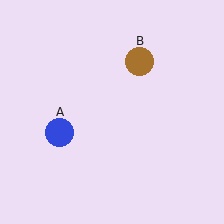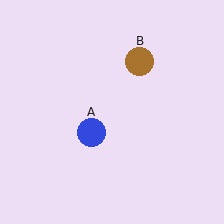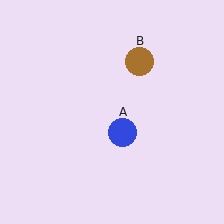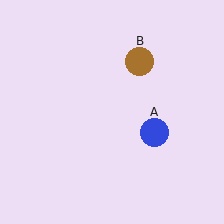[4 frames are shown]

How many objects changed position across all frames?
1 object changed position: blue circle (object A).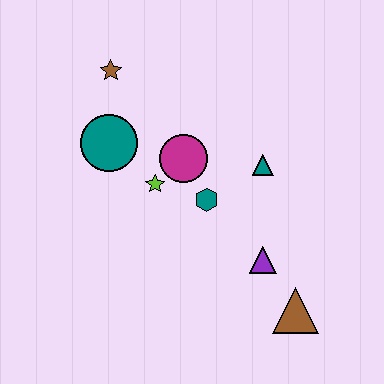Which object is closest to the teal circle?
The lime star is closest to the teal circle.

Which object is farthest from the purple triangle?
The brown star is farthest from the purple triangle.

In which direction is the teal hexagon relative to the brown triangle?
The teal hexagon is above the brown triangle.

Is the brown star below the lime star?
No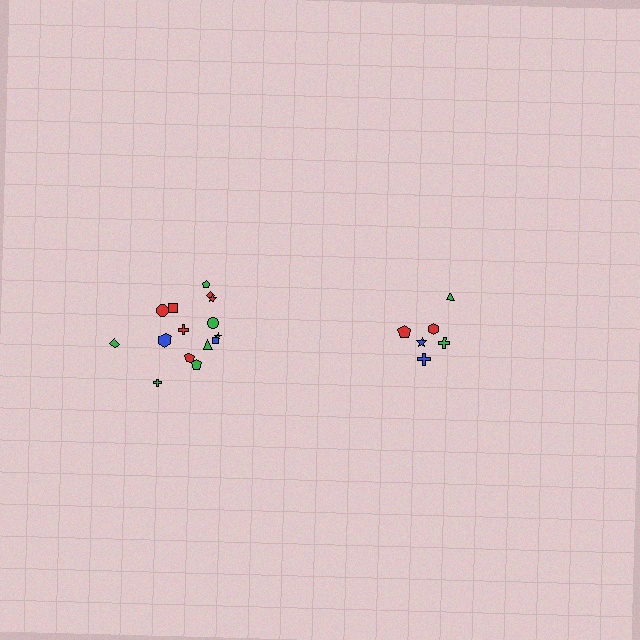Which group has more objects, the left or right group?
The left group.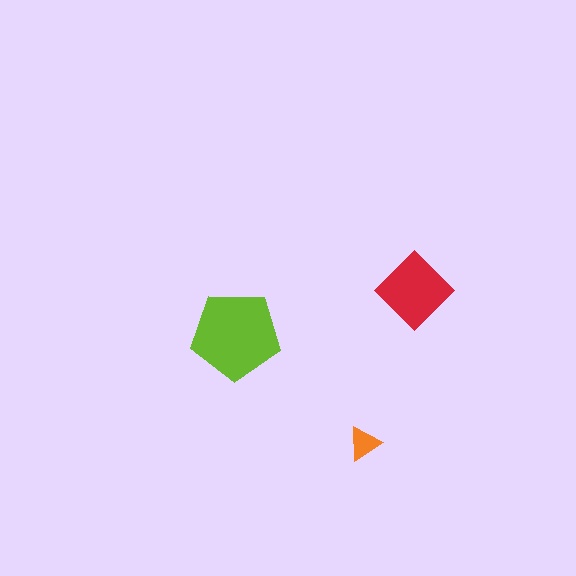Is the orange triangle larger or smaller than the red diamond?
Smaller.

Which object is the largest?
The lime pentagon.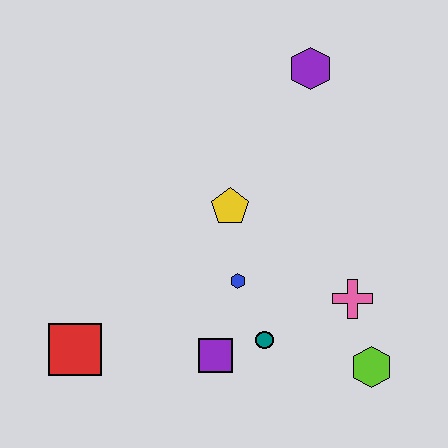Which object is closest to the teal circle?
The purple square is closest to the teal circle.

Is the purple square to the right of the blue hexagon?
No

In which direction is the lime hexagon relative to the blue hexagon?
The lime hexagon is to the right of the blue hexagon.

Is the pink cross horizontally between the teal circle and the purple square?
No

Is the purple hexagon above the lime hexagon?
Yes